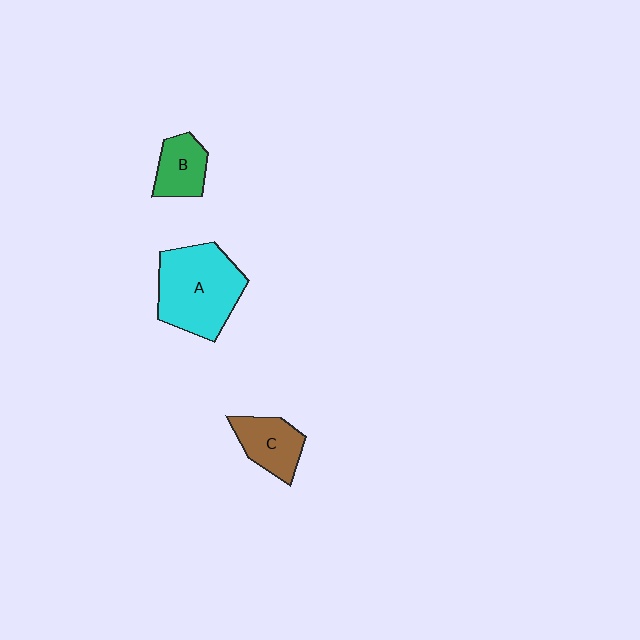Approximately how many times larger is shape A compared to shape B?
Approximately 2.3 times.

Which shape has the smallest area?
Shape B (green).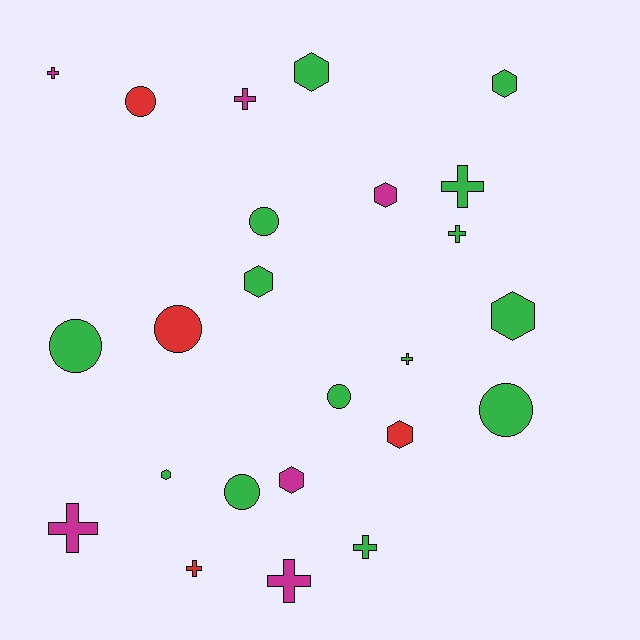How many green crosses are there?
There are 4 green crosses.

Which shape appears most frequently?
Cross, with 9 objects.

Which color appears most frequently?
Green, with 14 objects.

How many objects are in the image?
There are 24 objects.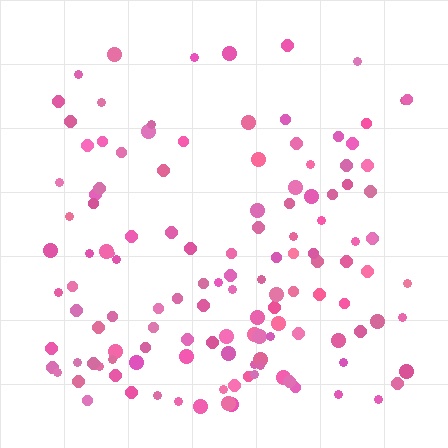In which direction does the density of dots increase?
From top to bottom, with the bottom side densest.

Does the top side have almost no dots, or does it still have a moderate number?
Still a moderate number, just noticeably fewer than the bottom.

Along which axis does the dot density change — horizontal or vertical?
Vertical.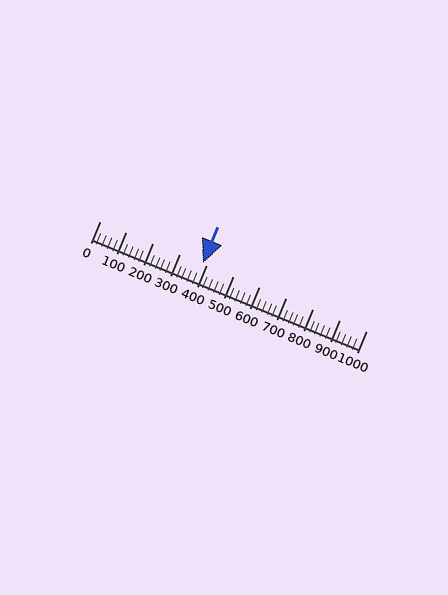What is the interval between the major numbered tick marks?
The major tick marks are spaced 100 units apart.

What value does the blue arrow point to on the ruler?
The blue arrow points to approximately 386.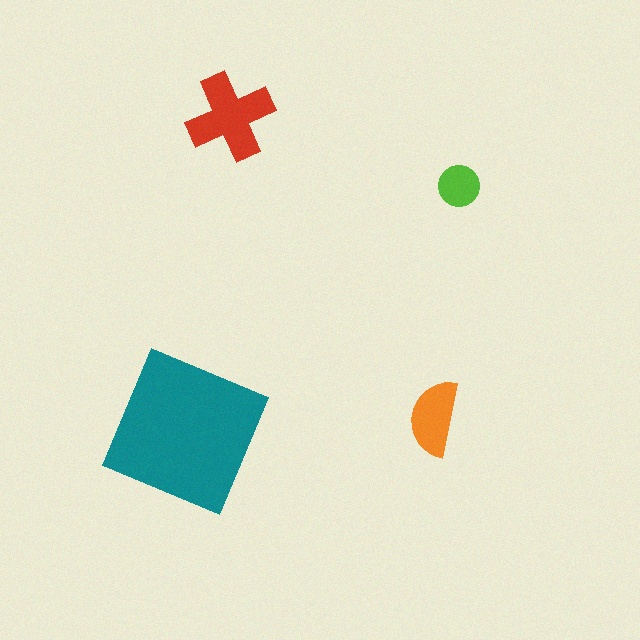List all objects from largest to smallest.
The teal square, the red cross, the orange semicircle, the lime circle.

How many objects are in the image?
There are 4 objects in the image.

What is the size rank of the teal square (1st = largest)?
1st.